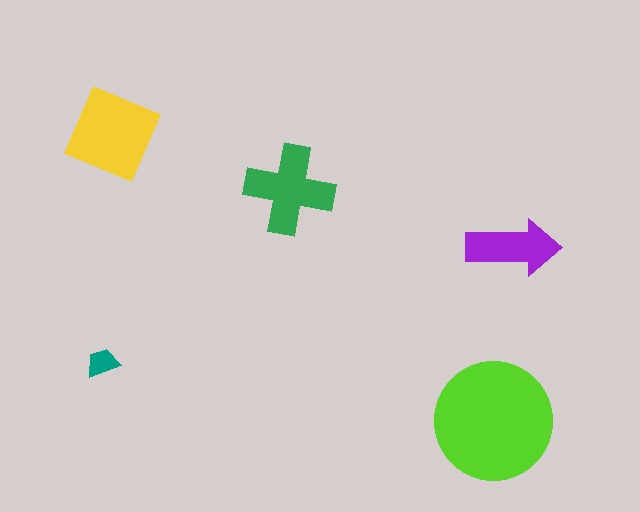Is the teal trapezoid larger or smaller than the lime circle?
Smaller.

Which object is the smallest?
The teal trapezoid.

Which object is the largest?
The lime circle.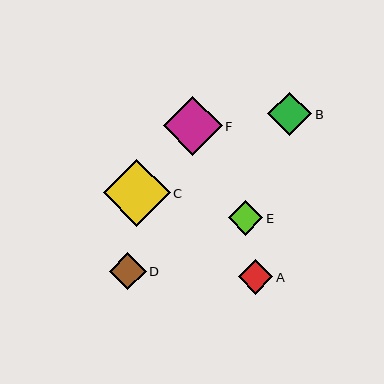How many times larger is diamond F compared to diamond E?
Diamond F is approximately 1.7 times the size of diamond E.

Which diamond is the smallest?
Diamond E is the smallest with a size of approximately 34 pixels.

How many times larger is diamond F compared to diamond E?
Diamond F is approximately 1.7 times the size of diamond E.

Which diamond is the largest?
Diamond C is the largest with a size of approximately 67 pixels.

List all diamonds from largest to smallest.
From largest to smallest: C, F, B, D, A, E.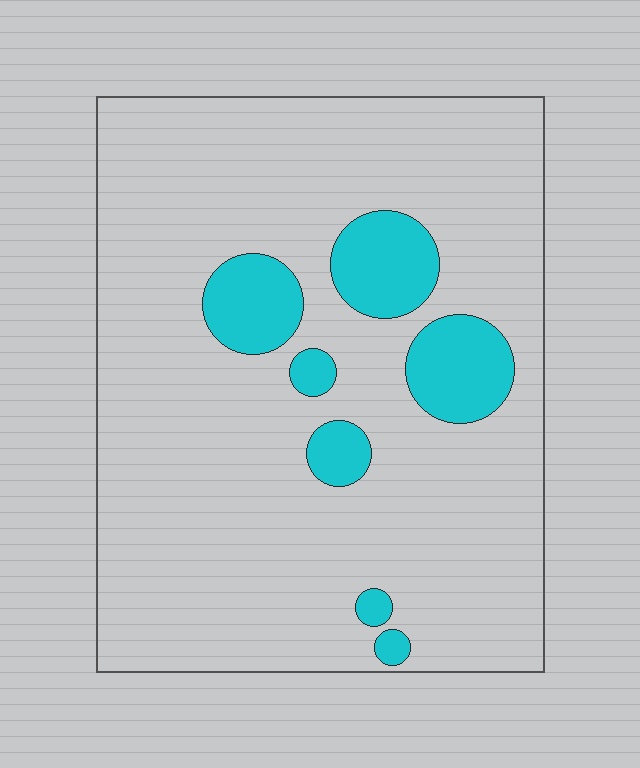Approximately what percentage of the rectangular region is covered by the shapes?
Approximately 15%.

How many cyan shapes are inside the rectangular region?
7.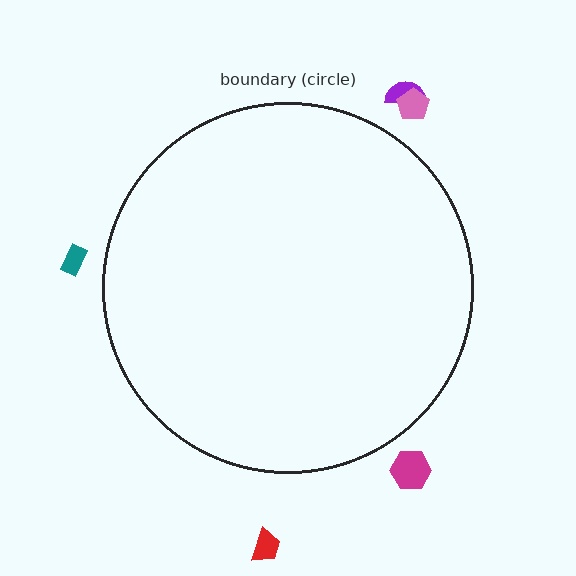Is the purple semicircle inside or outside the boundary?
Outside.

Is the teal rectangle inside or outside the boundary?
Outside.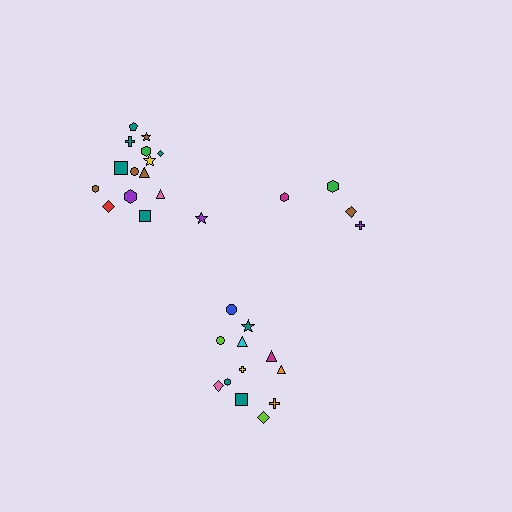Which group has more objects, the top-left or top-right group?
The top-left group.